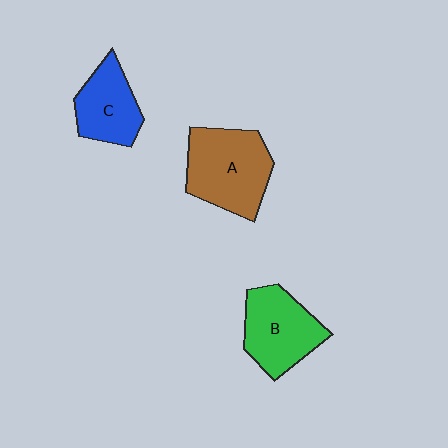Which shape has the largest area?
Shape A (brown).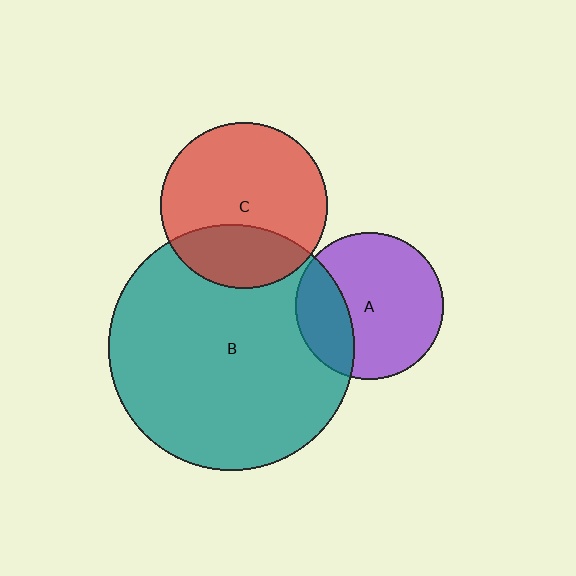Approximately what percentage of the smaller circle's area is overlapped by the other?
Approximately 30%.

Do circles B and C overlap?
Yes.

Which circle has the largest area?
Circle B (teal).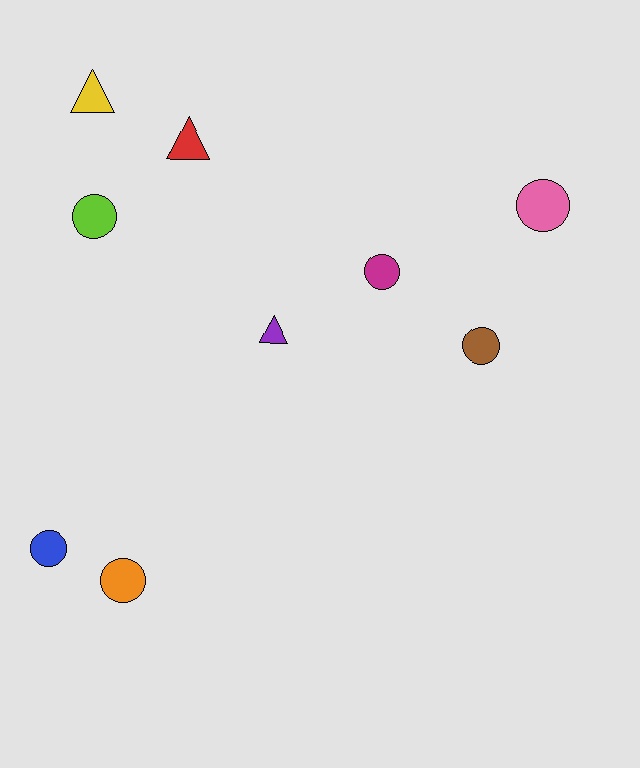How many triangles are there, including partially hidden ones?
There are 3 triangles.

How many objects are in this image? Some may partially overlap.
There are 9 objects.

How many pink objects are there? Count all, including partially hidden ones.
There is 1 pink object.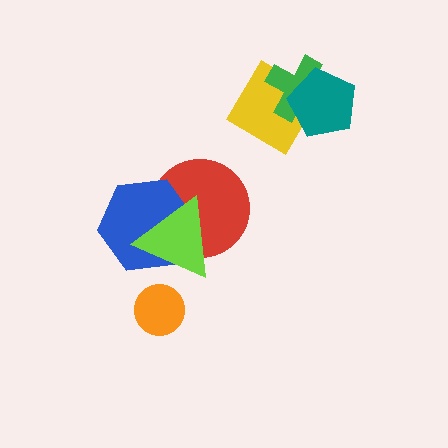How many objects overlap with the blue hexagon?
2 objects overlap with the blue hexagon.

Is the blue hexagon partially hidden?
Yes, it is partially covered by another shape.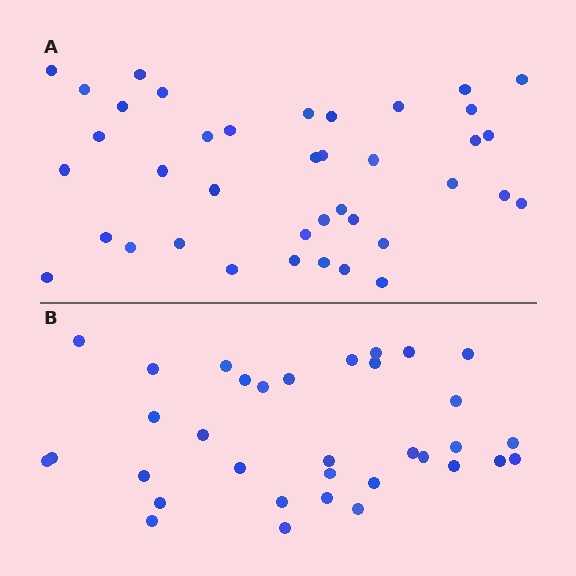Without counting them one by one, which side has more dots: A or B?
Region A (the top region) has more dots.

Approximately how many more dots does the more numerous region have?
Region A has about 5 more dots than region B.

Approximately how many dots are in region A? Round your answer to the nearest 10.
About 40 dots. (The exact count is 39, which rounds to 40.)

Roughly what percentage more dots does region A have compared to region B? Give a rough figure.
About 15% more.